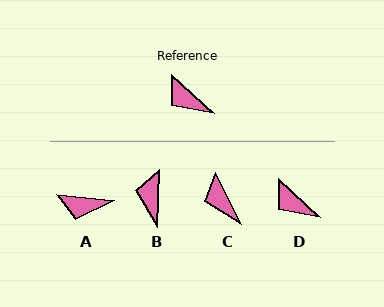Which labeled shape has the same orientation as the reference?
D.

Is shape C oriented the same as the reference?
No, it is off by about 21 degrees.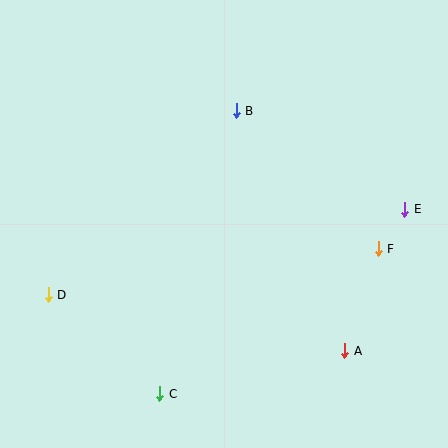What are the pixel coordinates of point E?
Point E is at (405, 209).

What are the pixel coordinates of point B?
Point B is at (236, 111).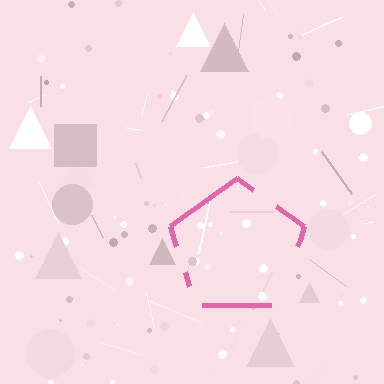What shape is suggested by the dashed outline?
The dashed outline suggests a pentagon.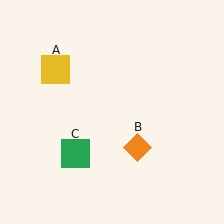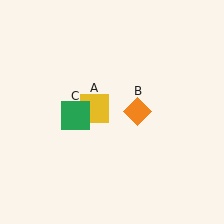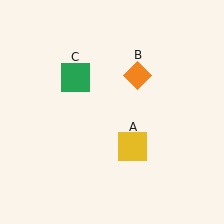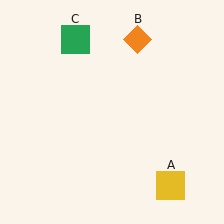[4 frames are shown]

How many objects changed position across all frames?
3 objects changed position: yellow square (object A), orange diamond (object B), green square (object C).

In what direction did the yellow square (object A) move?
The yellow square (object A) moved down and to the right.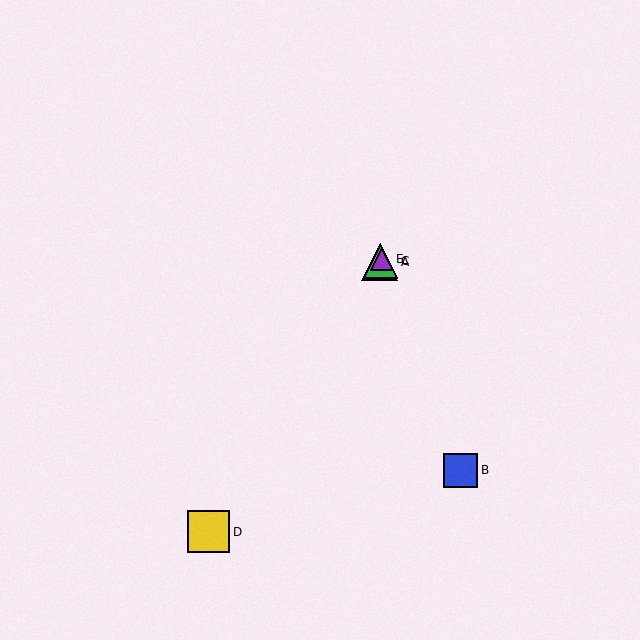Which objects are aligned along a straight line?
Objects A, C, D, E are aligned along a straight line.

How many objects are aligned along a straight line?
4 objects (A, C, D, E) are aligned along a straight line.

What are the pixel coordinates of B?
Object B is at (461, 470).